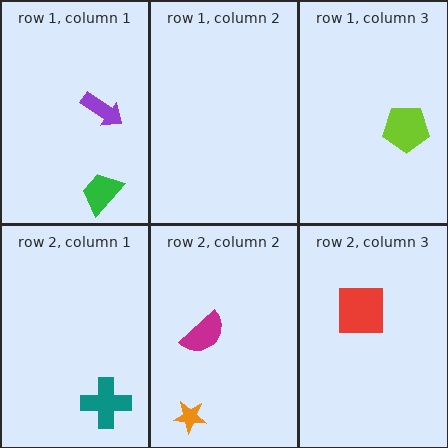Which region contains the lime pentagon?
The row 1, column 3 region.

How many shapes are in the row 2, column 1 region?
1.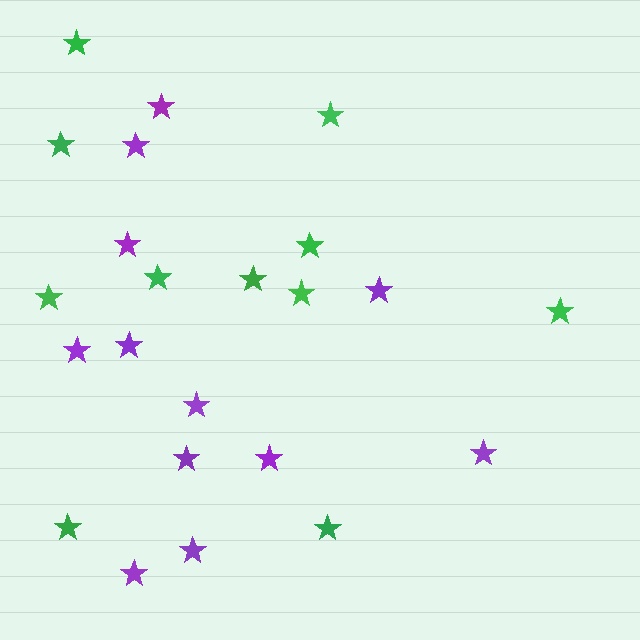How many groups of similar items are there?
There are 2 groups: one group of purple stars (12) and one group of green stars (11).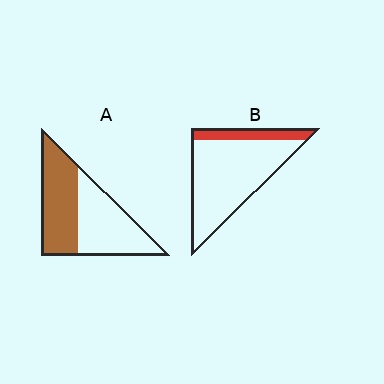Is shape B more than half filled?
No.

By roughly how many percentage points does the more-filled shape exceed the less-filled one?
By roughly 30 percentage points (A over B).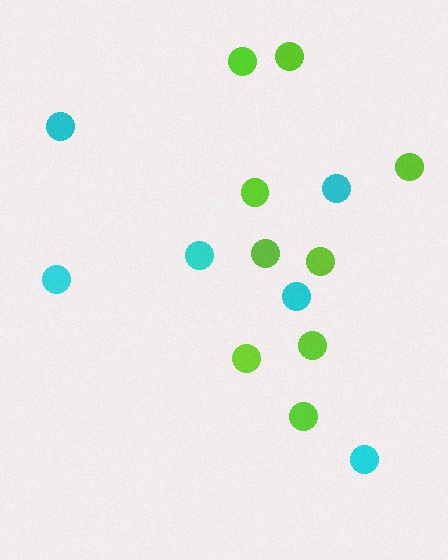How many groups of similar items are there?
There are 2 groups: one group of lime circles (9) and one group of cyan circles (6).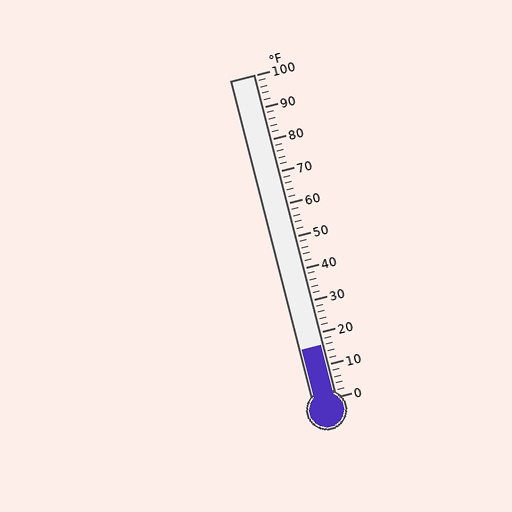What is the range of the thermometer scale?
The thermometer scale ranges from 0°F to 100°F.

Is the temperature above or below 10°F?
The temperature is above 10°F.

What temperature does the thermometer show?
The thermometer shows approximately 16°F.